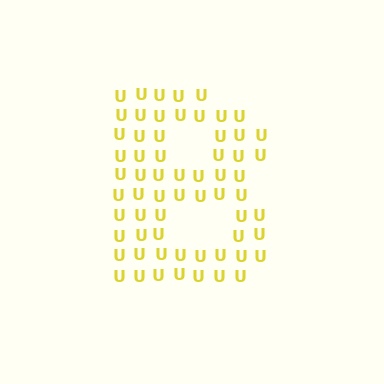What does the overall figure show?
The overall figure shows the letter B.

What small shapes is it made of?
It is made of small letter U's.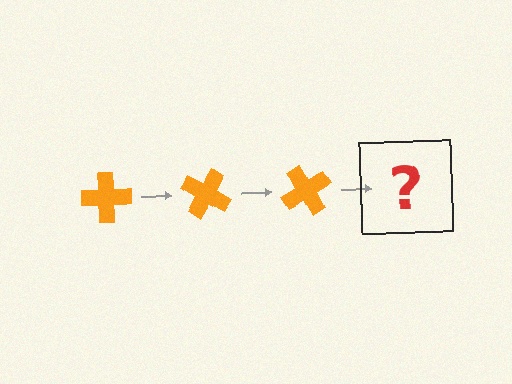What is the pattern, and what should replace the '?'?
The pattern is that the cross rotates 30 degrees each step. The '?' should be an orange cross rotated 90 degrees.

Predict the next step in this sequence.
The next step is an orange cross rotated 90 degrees.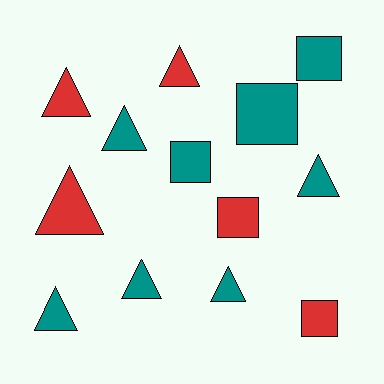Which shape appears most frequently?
Triangle, with 8 objects.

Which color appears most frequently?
Teal, with 8 objects.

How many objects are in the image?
There are 13 objects.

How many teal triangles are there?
There are 5 teal triangles.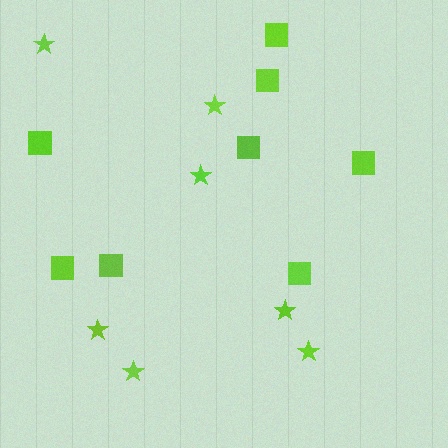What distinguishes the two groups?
There are 2 groups: one group of squares (8) and one group of stars (7).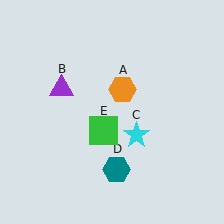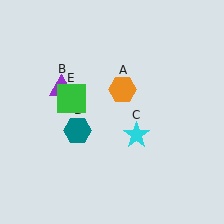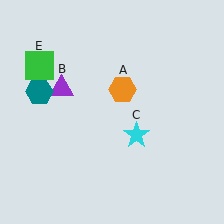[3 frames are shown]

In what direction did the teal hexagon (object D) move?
The teal hexagon (object D) moved up and to the left.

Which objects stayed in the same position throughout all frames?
Orange hexagon (object A) and purple triangle (object B) and cyan star (object C) remained stationary.